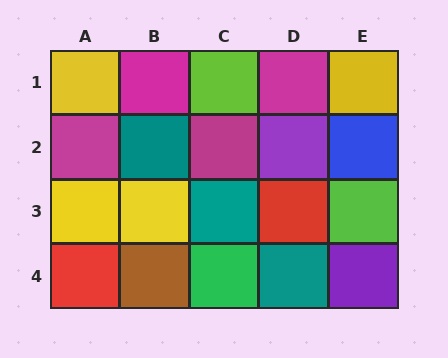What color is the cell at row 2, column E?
Blue.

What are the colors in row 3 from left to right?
Yellow, yellow, teal, red, lime.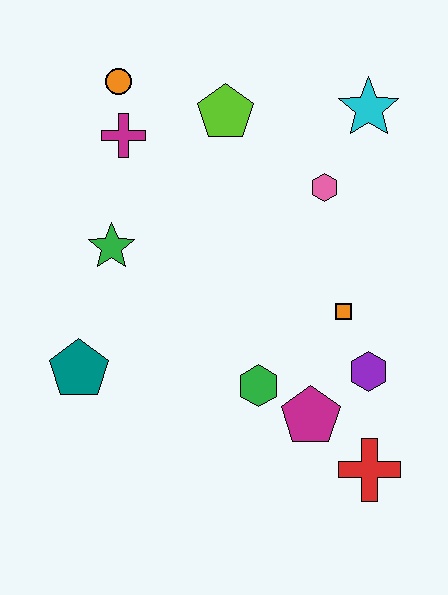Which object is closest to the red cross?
The magenta pentagon is closest to the red cross.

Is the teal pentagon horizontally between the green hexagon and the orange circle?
No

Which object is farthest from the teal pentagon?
The cyan star is farthest from the teal pentagon.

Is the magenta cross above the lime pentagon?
No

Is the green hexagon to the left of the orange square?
Yes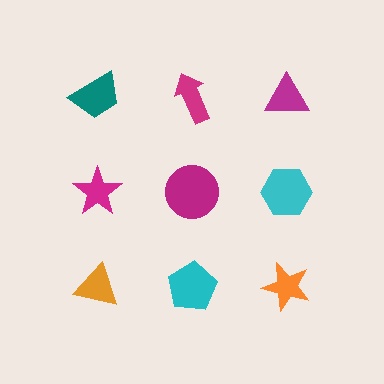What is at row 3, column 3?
An orange star.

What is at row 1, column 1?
A teal trapezoid.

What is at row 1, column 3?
A magenta triangle.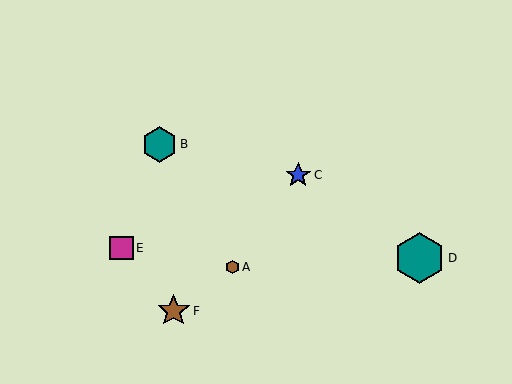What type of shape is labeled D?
Shape D is a teal hexagon.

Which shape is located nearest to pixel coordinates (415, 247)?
The teal hexagon (labeled D) at (420, 258) is nearest to that location.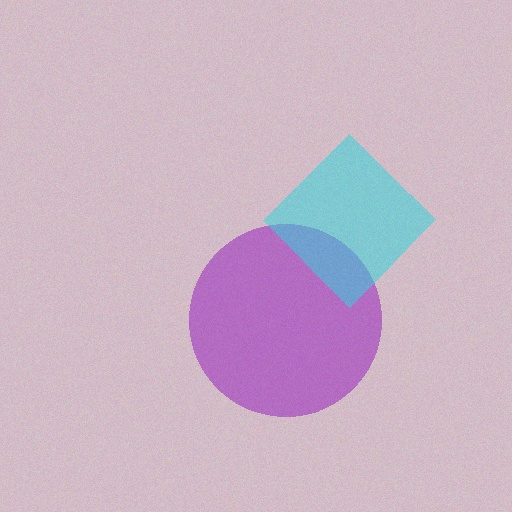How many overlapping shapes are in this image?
There are 2 overlapping shapes in the image.